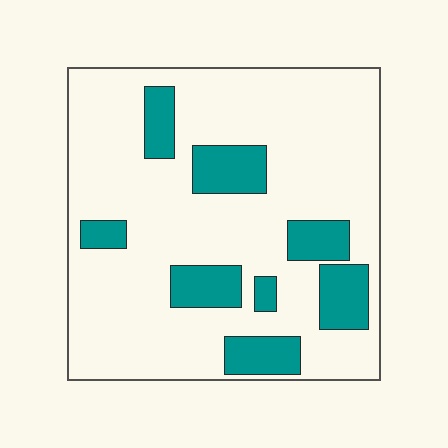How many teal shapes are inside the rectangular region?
8.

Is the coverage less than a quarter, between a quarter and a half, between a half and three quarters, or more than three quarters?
Less than a quarter.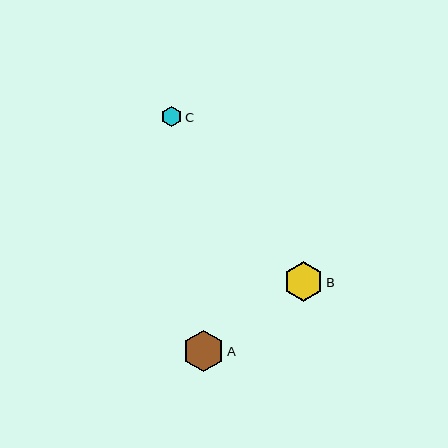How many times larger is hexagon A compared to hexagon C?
Hexagon A is approximately 2.0 times the size of hexagon C.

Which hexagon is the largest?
Hexagon A is the largest with a size of approximately 41 pixels.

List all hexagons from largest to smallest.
From largest to smallest: A, B, C.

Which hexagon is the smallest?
Hexagon C is the smallest with a size of approximately 21 pixels.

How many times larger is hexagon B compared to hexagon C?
Hexagon B is approximately 1.9 times the size of hexagon C.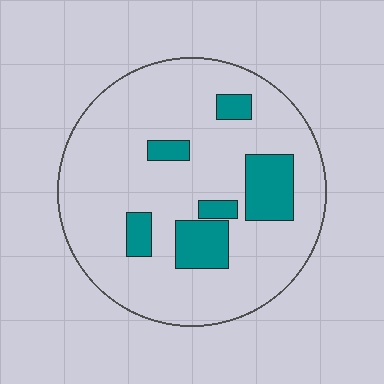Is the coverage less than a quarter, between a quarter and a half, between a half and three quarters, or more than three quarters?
Less than a quarter.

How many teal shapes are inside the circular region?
6.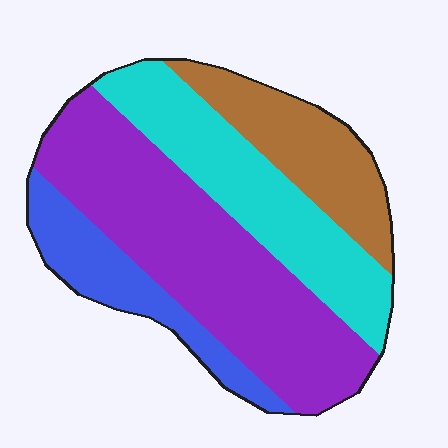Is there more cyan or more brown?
Cyan.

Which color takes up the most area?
Purple, at roughly 40%.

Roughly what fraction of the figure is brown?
Brown covers 17% of the figure.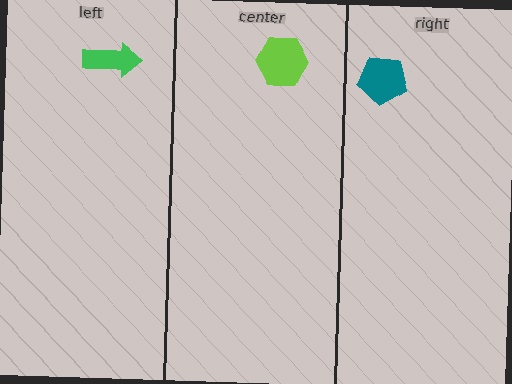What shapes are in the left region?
The green arrow.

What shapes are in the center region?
The lime hexagon.